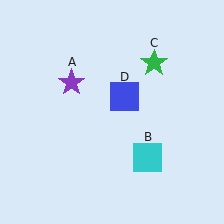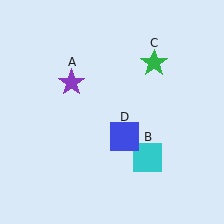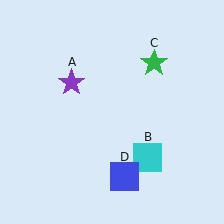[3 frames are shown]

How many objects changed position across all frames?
1 object changed position: blue square (object D).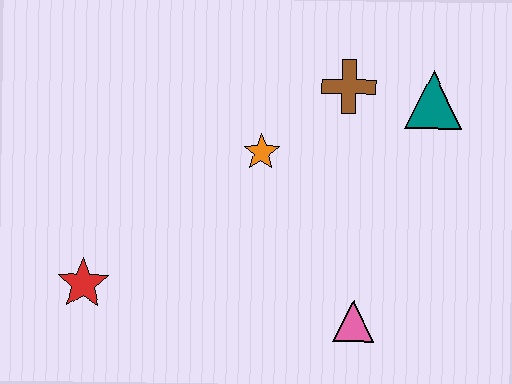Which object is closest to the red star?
The orange star is closest to the red star.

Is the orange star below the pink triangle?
No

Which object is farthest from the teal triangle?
The red star is farthest from the teal triangle.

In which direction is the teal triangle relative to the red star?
The teal triangle is to the right of the red star.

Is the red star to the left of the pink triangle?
Yes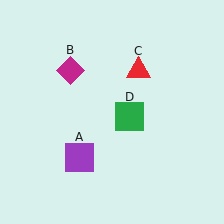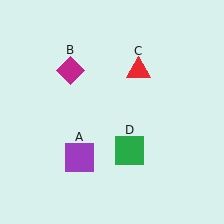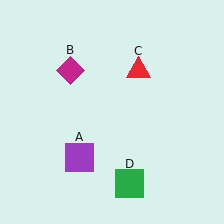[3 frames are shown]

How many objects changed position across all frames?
1 object changed position: green square (object D).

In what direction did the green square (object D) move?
The green square (object D) moved down.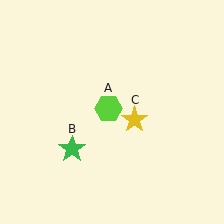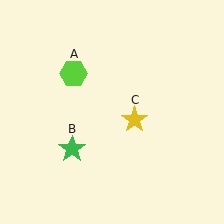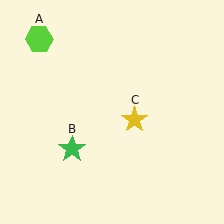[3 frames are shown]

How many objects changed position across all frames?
1 object changed position: lime hexagon (object A).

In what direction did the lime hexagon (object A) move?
The lime hexagon (object A) moved up and to the left.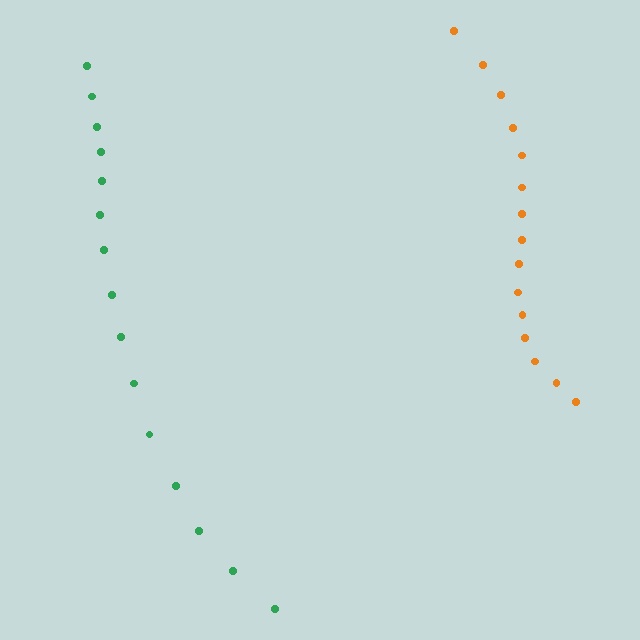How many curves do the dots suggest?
There are 2 distinct paths.